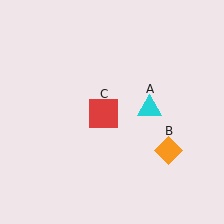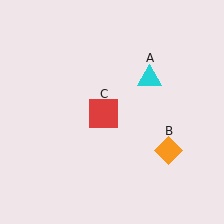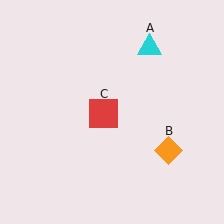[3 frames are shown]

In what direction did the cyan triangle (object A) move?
The cyan triangle (object A) moved up.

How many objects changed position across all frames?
1 object changed position: cyan triangle (object A).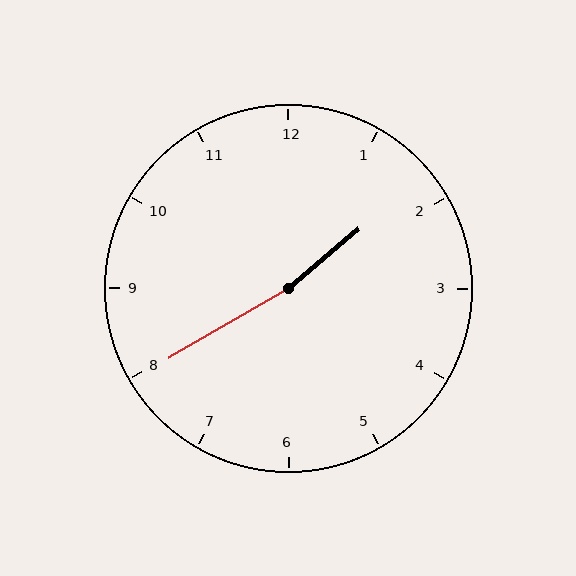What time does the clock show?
1:40.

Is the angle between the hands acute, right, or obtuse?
It is obtuse.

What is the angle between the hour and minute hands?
Approximately 170 degrees.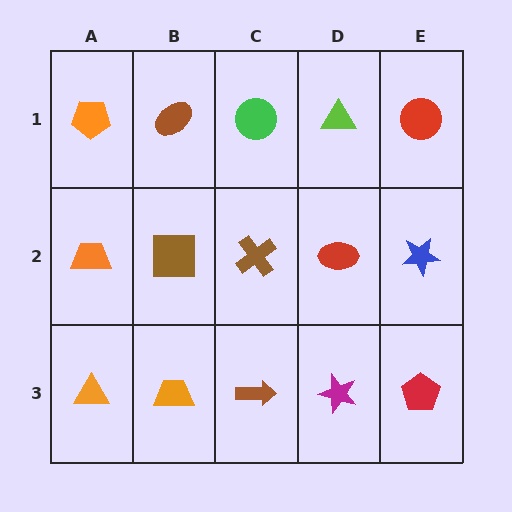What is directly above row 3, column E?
A blue star.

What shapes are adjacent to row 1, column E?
A blue star (row 2, column E), a lime triangle (row 1, column D).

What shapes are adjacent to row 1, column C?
A brown cross (row 2, column C), a brown ellipse (row 1, column B), a lime triangle (row 1, column D).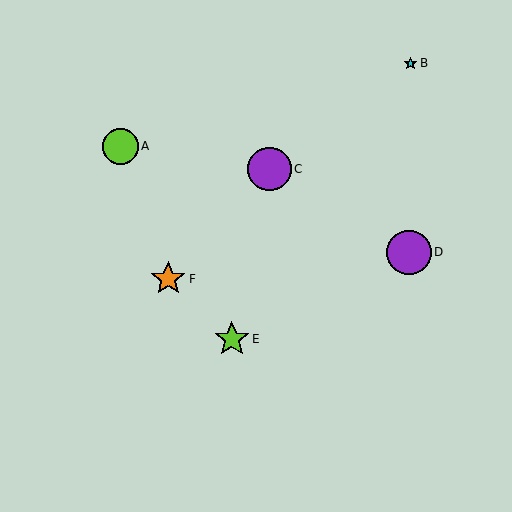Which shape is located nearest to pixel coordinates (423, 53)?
The cyan star (labeled B) at (411, 63) is nearest to that location.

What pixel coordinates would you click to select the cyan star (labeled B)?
Click at (411, 63) to select the cyan star B.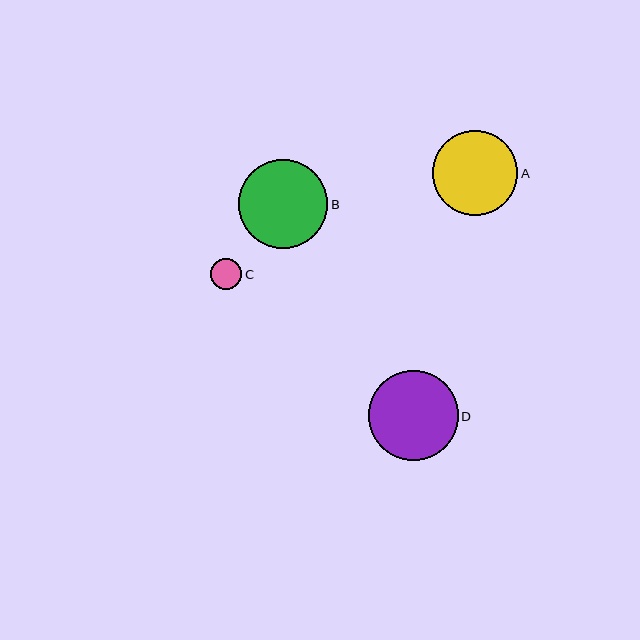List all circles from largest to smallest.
From largest to smallest: D, B, A, C.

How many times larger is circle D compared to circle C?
Circle D is approximately 2.9 times the size of circle C.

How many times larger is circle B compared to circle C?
Circle B is approximately 2.9 times the size of circle C.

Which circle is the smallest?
Circle C is the smallest with a size of approximately 31 pixels.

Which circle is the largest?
Circle D is the largest with a size of approximately 90 pixels.